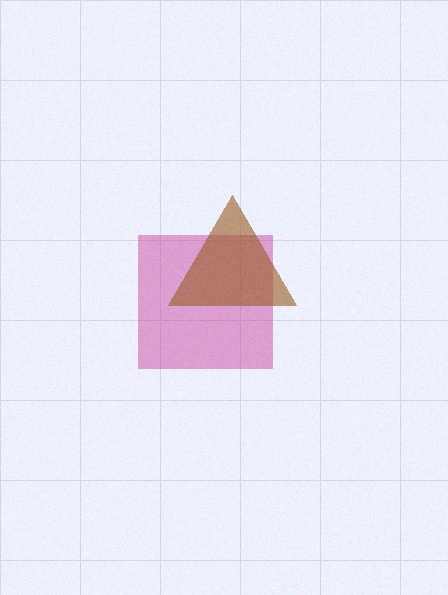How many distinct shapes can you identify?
There are 2 distinct shapes: a magenta square, a brown triangle.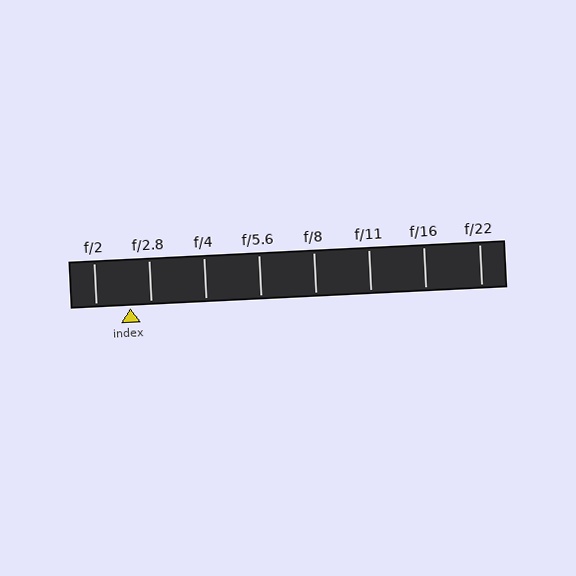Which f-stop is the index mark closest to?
The index mark is closest to f/2.8.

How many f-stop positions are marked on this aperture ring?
There are 8 f-stop positions marked.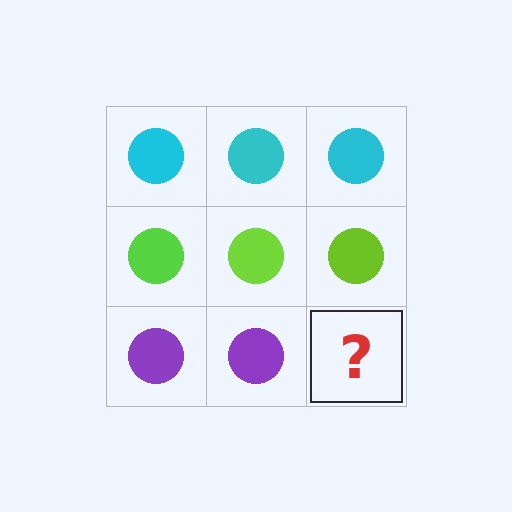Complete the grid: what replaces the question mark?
The question mark should be replaced with a purple circle.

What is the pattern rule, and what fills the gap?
The rule is that each row has a consistent color. The gap should be filled with a purple circle.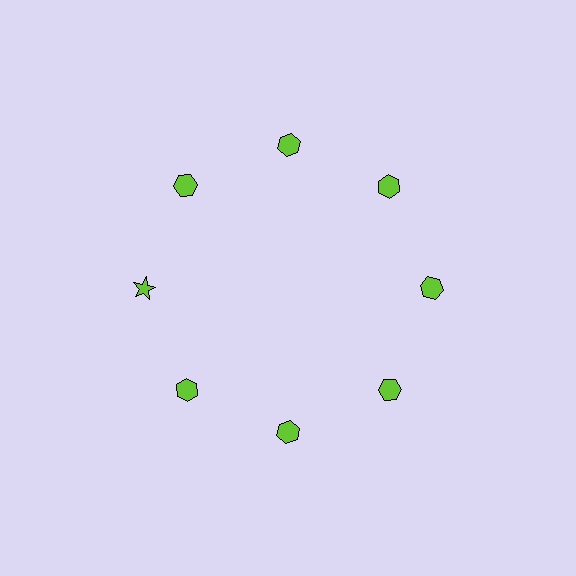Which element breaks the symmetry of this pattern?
The lime star at roughly the 9 o'clock position breaks the symmetry. All other shapes are lime hexagons.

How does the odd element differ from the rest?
It has a different shape: star instead of hexagon.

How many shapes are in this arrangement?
There are 8 shapes arranged in a ring pattern.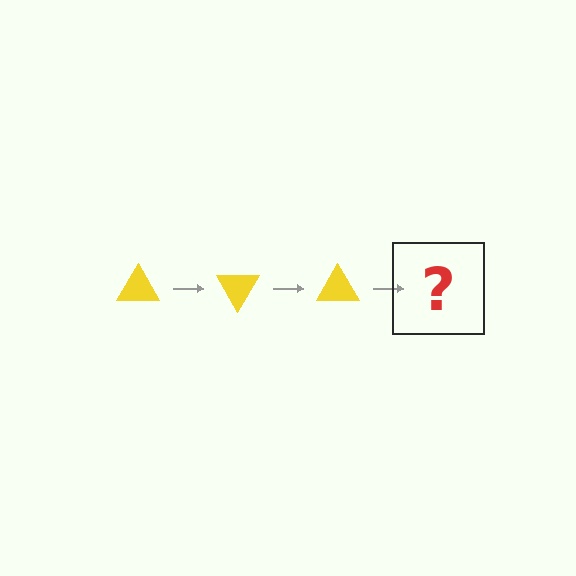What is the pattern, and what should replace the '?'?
The pattern is that the triangle rotates 60 degrees each step. The '?' should be a yellow triangle rotated 180 degrees.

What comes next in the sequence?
The next element should be a yellow triangle rotated 180 degrees.